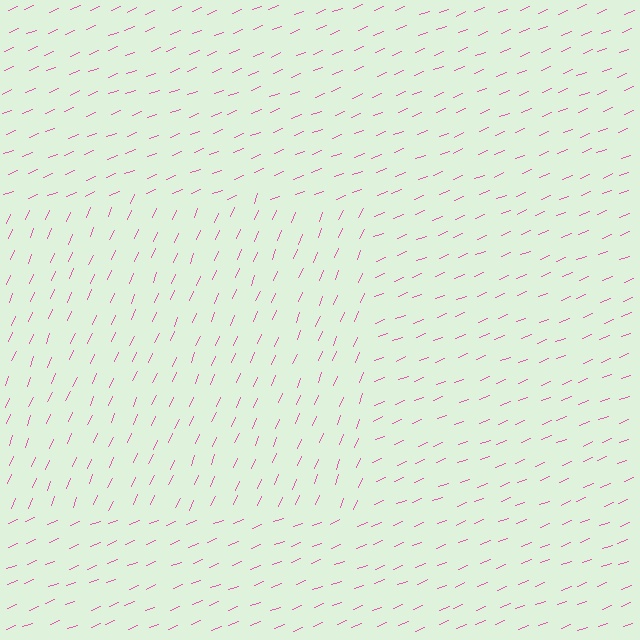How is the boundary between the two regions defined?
The boundary is defined purely by a change in line orientation (approximately 45 degrees difference). All lines are the same color and thickness.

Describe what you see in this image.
The image is filled with small pink line segments. A rectangle region in the image has lines oriented differently from the surrounding lines, creating a visible texture boundary.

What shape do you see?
I see a rectangle.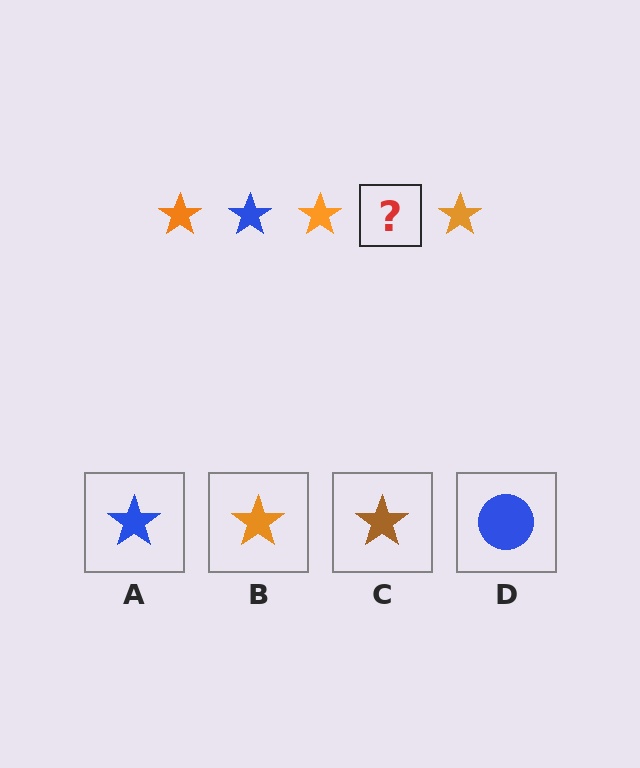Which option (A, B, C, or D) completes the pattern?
A.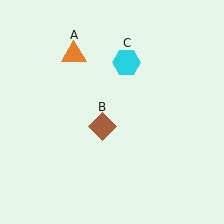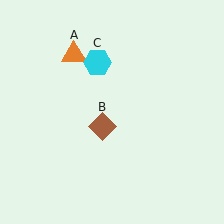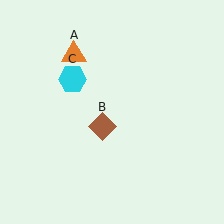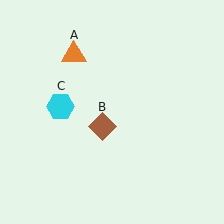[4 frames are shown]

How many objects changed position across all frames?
1 object changed position: cyan hexagon (object C).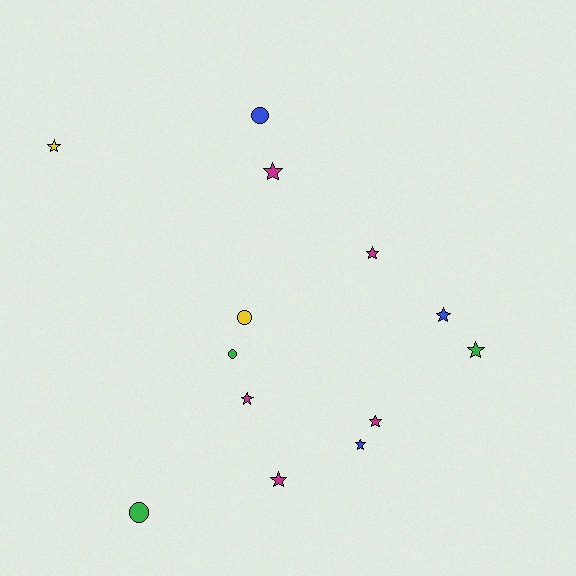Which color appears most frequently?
Magenta, with 5 objects.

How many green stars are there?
There is 1 green star.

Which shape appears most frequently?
Star, with 9 objects.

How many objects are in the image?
There are 13 objects.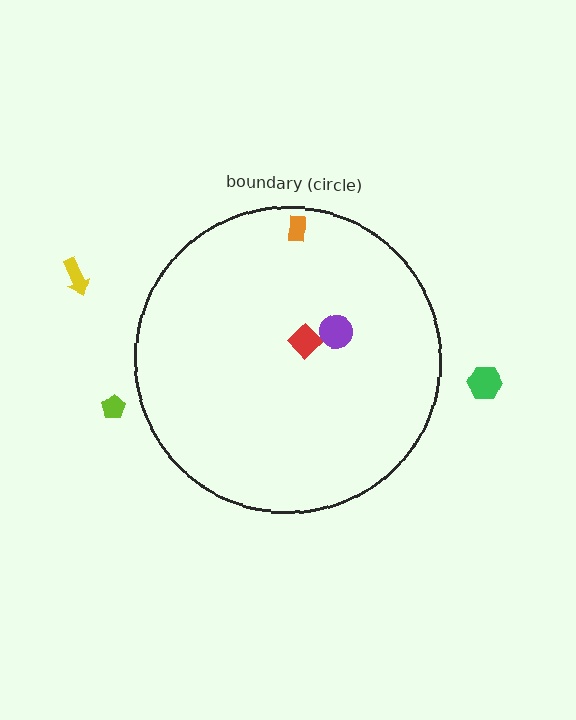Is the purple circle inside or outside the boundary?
Inside.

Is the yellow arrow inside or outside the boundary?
Outside.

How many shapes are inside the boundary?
3 inside, 3 outside.